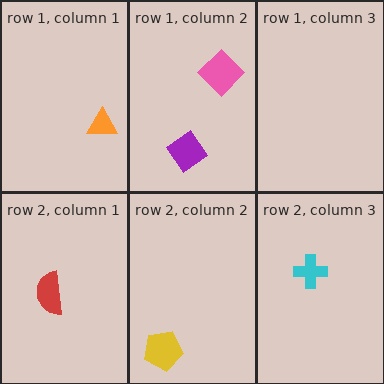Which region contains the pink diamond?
The row 1, column 2 region.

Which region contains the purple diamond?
The row 1, column 2 region.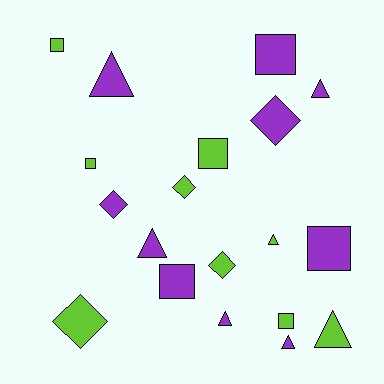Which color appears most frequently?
Purple, with 10 objects.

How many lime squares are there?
There are 4 lime squares.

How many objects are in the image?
There are 19 objects.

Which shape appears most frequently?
Square, with 7 objects.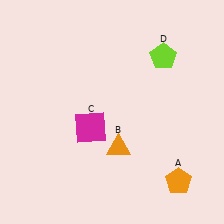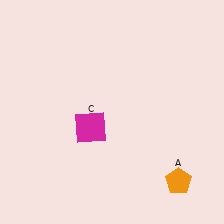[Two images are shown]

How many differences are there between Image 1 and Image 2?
There are 2 differences between the two images.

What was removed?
The lime pentagon (D), the orange triangle (B) were removed in Image 2.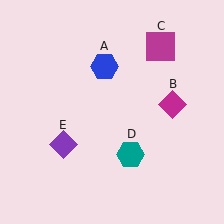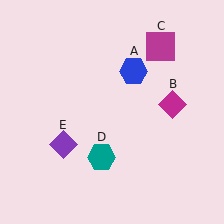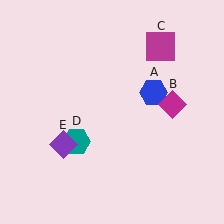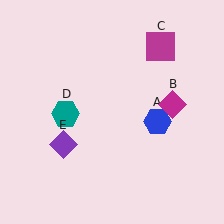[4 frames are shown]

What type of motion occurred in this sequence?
The blue hexagon (object A), teal hexagon (object D) rotated clockwise around the center of the scene.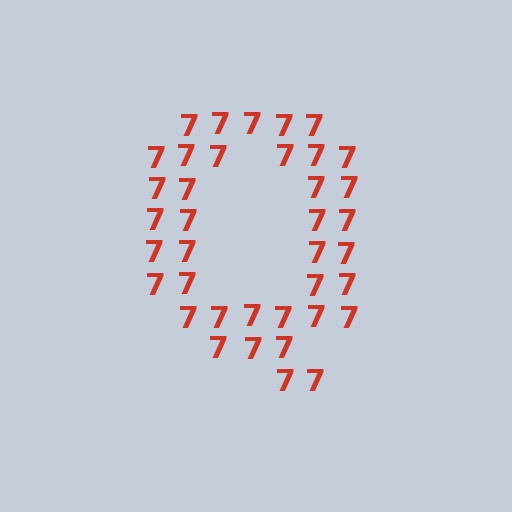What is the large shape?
The large shape is the letter Q.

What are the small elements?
The small elements are digit 7's.